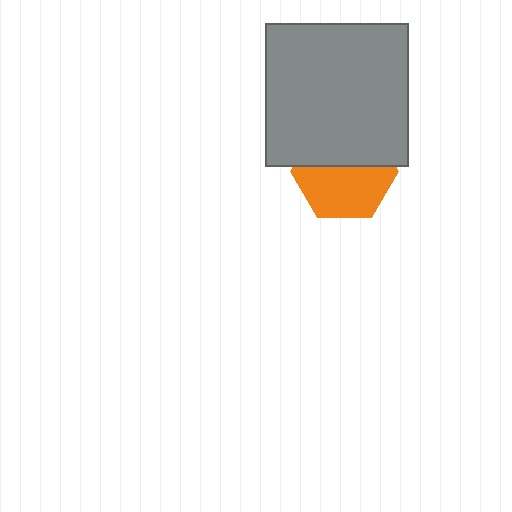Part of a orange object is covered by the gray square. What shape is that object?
It is a hexagon.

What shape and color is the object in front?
The object in front is a gray square.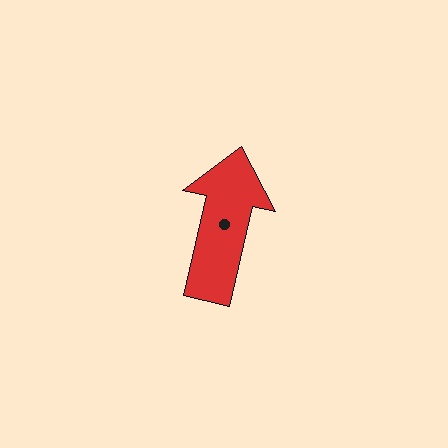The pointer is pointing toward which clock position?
Roughly 12 o'clock.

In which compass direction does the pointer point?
North.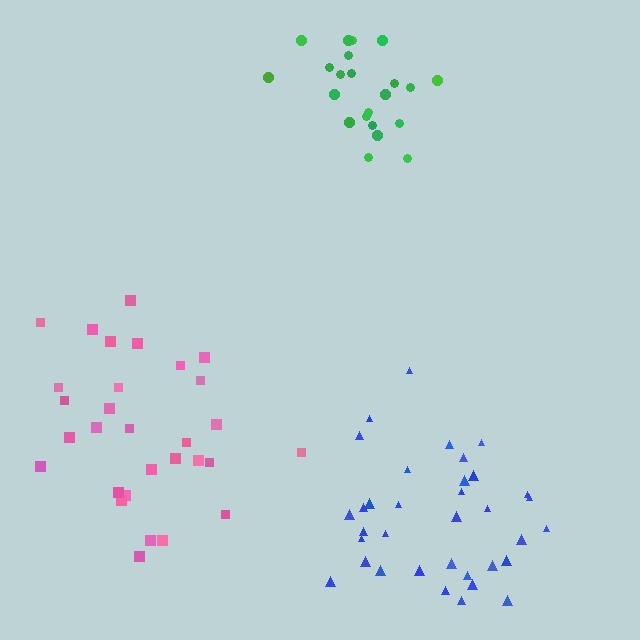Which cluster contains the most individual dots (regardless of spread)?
Blue (35).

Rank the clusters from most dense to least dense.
green, blue, pink.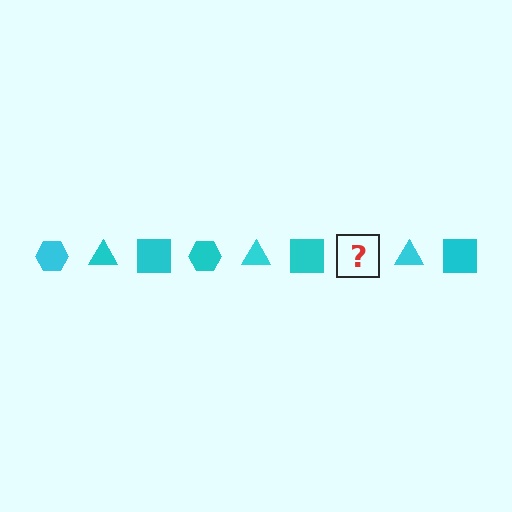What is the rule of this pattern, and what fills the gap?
The rule is that the pattern cycles through hexagon, triangle, square shapes in cyan. The gap should be filled with a cyan hexagon.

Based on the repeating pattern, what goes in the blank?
The blank should be a cyan hexagon.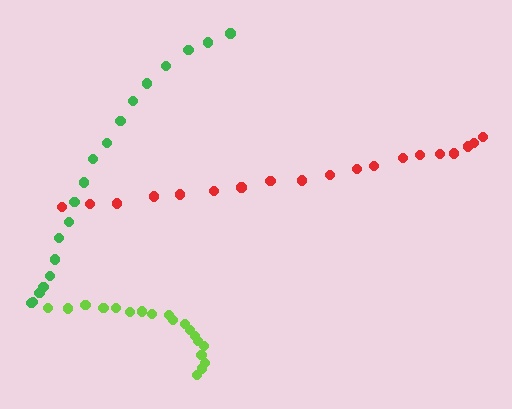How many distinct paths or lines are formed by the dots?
There are 3 distinct paths.